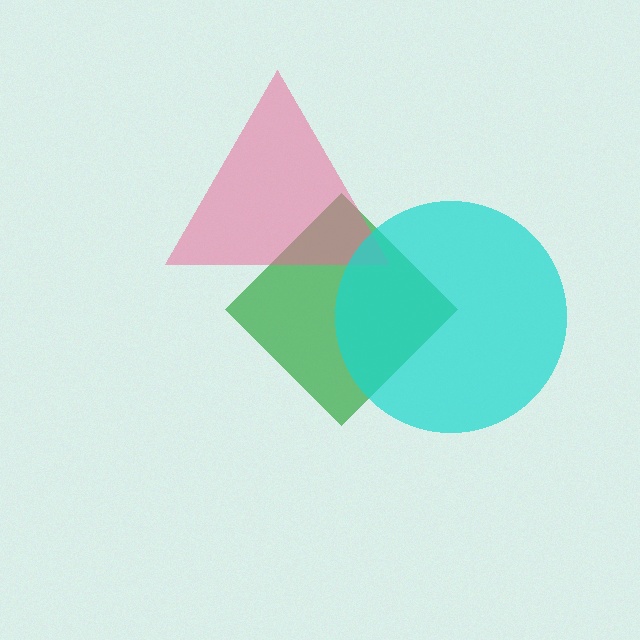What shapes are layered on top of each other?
The layered shapes are: a green diamond, a pink triangle, a cyan circle.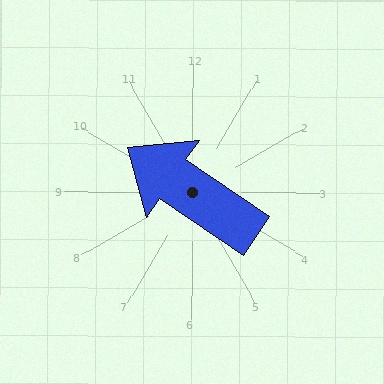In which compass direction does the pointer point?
Northwest.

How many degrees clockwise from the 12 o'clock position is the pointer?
Approximately 305 degrees.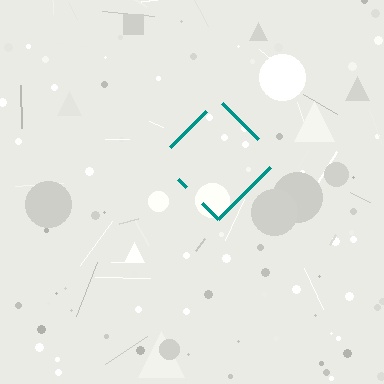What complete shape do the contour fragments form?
The contour fragments form a diamond.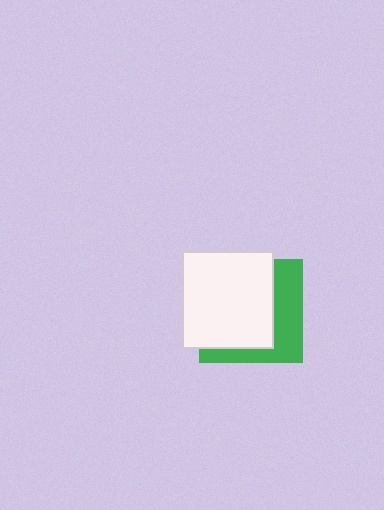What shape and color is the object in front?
The object in front is a white rectangle.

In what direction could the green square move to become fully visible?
The green square could move toward the lower-right. That would shift it out from behind the white rectangle entirely.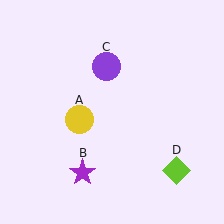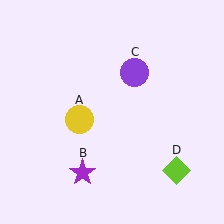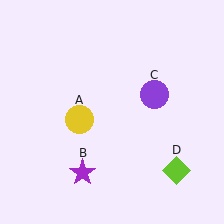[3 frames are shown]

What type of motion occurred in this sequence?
The purple circle (object C) rotated clockwise around the center of the scene.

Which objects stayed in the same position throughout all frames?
Yellow circle (object A) and purple star (object B) and lime diamond (object D) remained stationary.